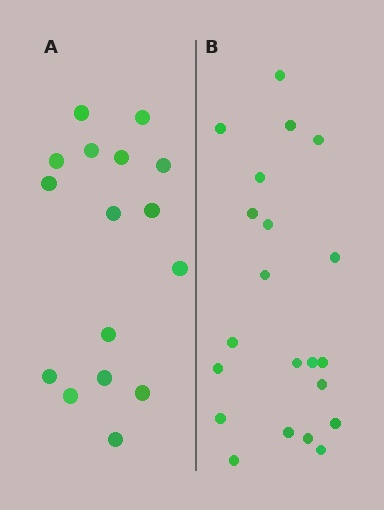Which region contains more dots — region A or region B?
Region B (the right region) has more dots.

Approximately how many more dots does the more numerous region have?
Region B has about 5 more dots than region A.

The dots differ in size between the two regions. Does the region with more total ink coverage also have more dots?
No. Region A has more total ink coverage because its dots are larger, but region B actually contains more individual dots. Total area can be misleading — the number of items is what matters here.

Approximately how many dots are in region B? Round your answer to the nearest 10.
About 20 dots. (The exact count is 21, which rounds to 20.)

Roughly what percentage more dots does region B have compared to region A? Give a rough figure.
About 30% more.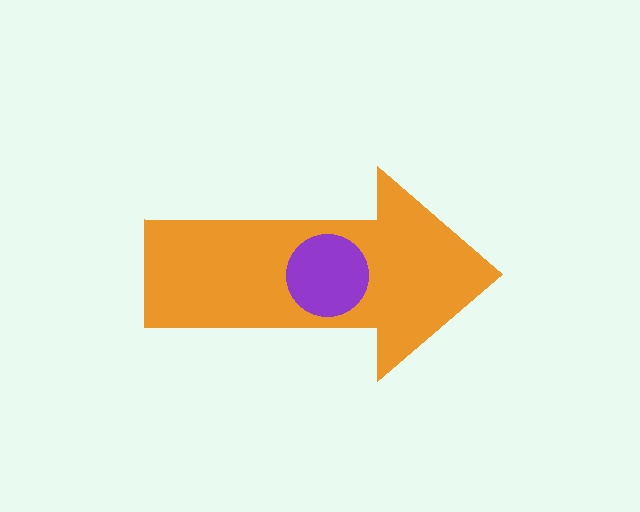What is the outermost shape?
The orange arrow.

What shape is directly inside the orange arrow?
The purple circle.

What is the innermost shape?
The purple circle.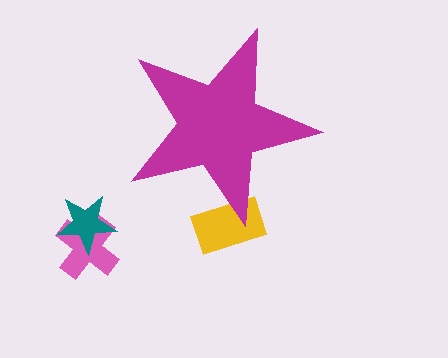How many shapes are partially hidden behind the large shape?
1 shape is partially hidden.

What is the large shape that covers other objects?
A magenta star.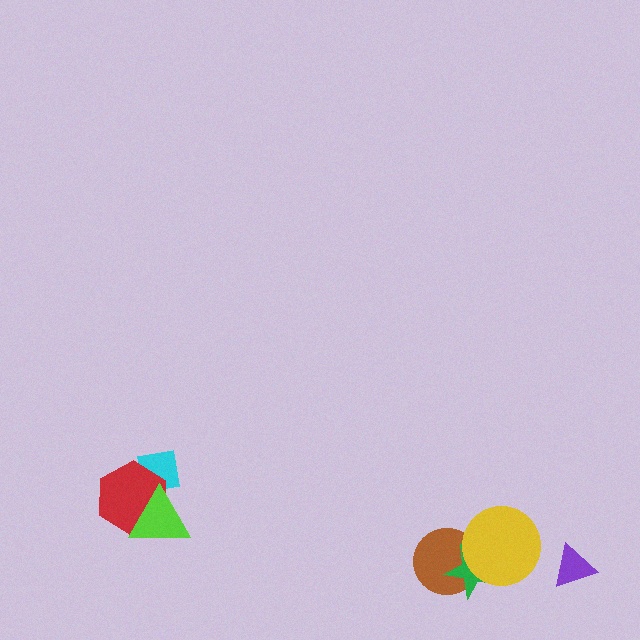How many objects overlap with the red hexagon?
2 objects overlap with the red hexagon.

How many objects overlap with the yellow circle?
2 objects overlap with the yellow circle.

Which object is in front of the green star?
The yellow circle is in front of the green star.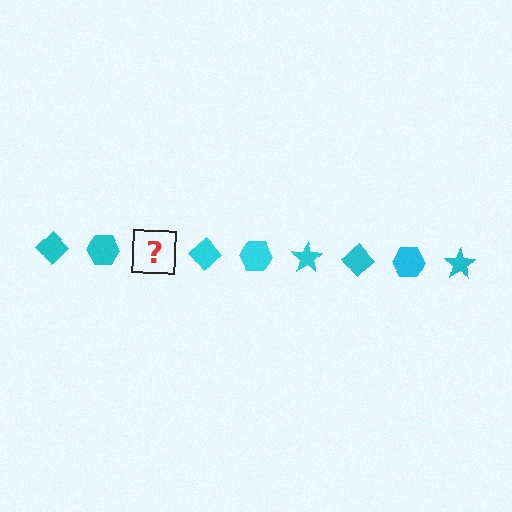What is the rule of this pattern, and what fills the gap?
The rule is that the pattern cycles through diamond, hexagon, star shapes in cyan. The gap should be filled with a cyan star.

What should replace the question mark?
The question mark should be replaced with a cyan star.